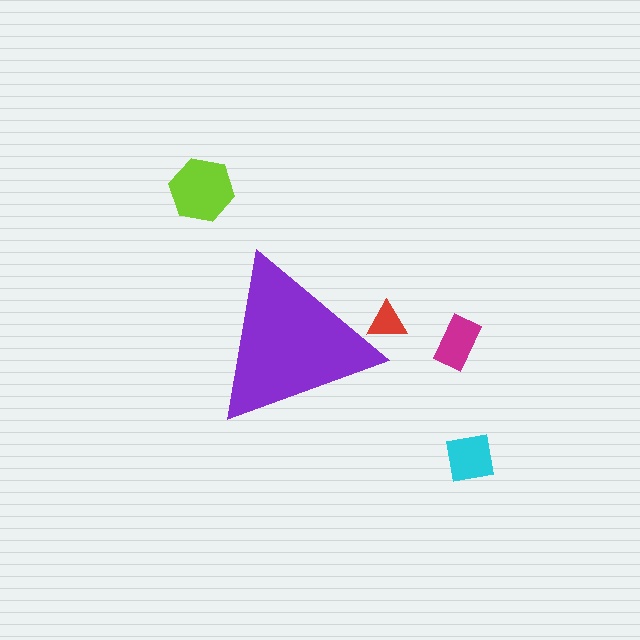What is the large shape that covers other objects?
A purple triangle.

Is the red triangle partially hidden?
Yes, the red triangle is partially hidden behind the purple triangle.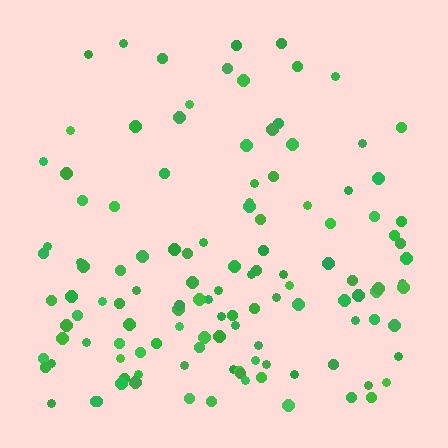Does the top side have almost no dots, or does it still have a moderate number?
Still a moderate number, just noticeably fewer than the bottom.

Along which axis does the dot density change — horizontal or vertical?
Vertical.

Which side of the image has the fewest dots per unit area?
The top.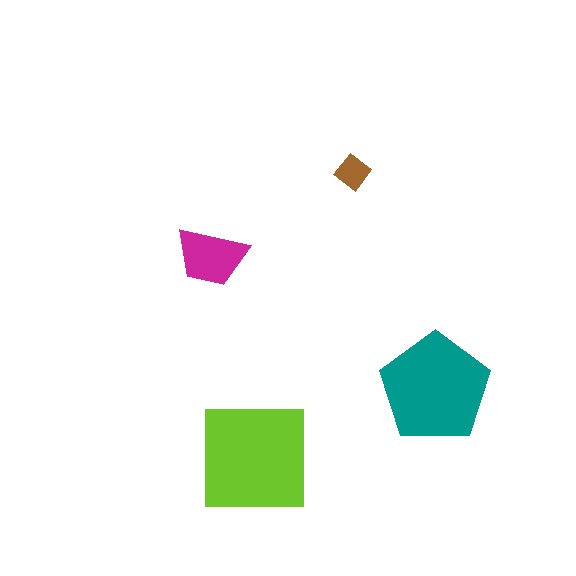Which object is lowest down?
The lime square is bottommost.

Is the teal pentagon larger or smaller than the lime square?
Smaller.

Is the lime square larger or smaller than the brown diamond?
Larger.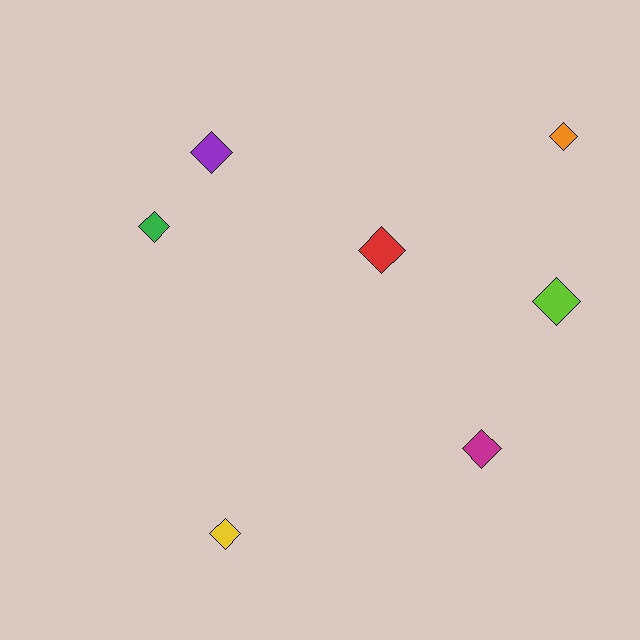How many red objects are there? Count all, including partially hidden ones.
There is 1 red object.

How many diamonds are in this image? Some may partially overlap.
There are 7 diamonds.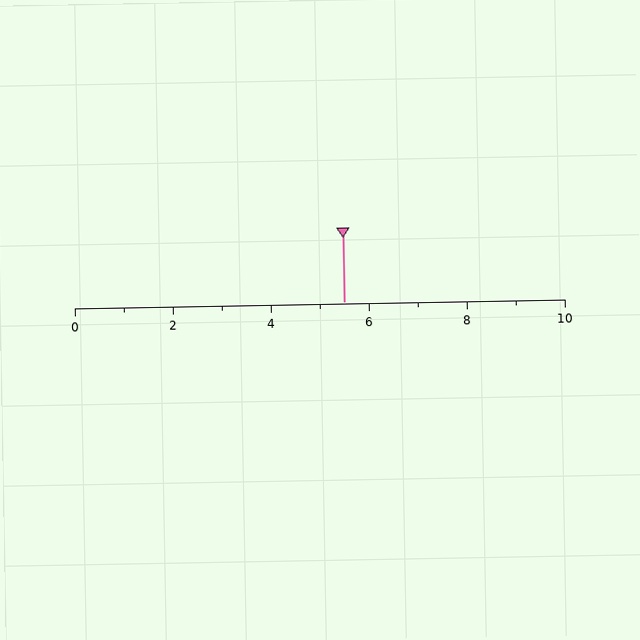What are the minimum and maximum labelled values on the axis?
The axis runs from 0 to 10.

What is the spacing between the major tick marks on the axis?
The major ticks are spaced 2 apart.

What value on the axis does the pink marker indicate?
The marker indicates approximately 5.5.